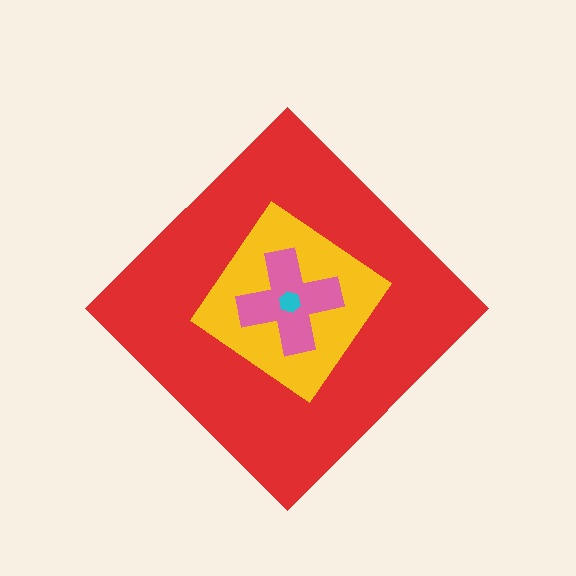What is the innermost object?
The cyan hexagon.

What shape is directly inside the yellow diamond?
The pink cross.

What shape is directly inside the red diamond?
The yellow diamond.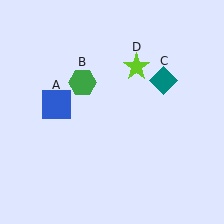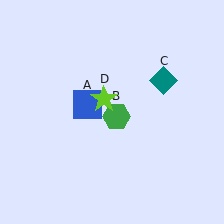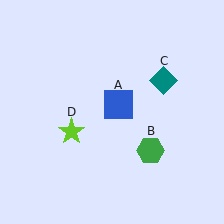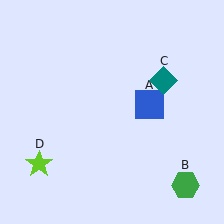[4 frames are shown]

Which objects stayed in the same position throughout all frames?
Teal diamond (object C) remained stationary.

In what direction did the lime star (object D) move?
The lime star (object D) moved down and to the left.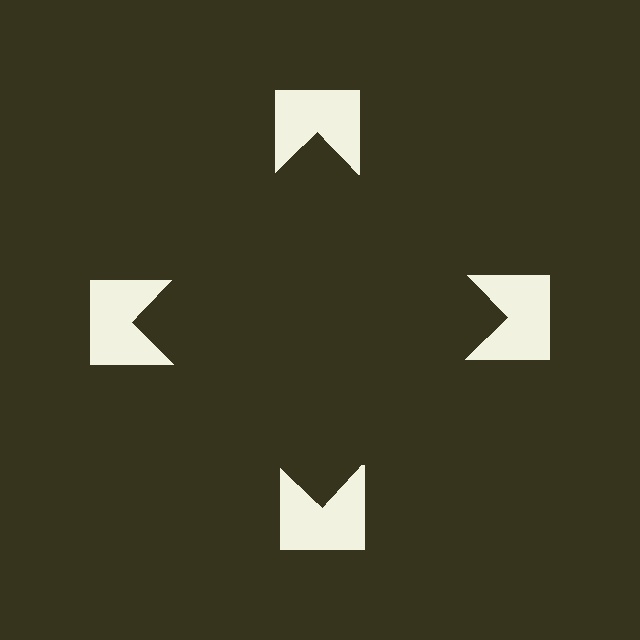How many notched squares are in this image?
There are 4 — one at each vertex of the illusory square.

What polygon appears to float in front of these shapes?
An illusory square — its edges are inferred from the aligned wedge cuts in the notched squares, not physically drawn.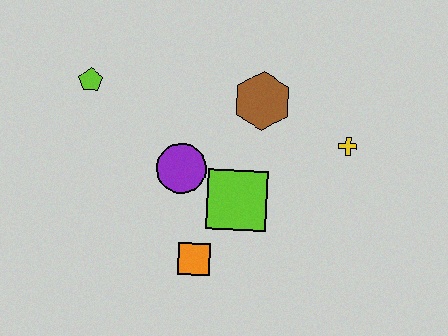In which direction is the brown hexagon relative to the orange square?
The brown hexagon is above the orange square.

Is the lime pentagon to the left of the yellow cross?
Yes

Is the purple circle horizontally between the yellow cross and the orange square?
No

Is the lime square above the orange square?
Yes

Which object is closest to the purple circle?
The lime square is closest to the purple circle.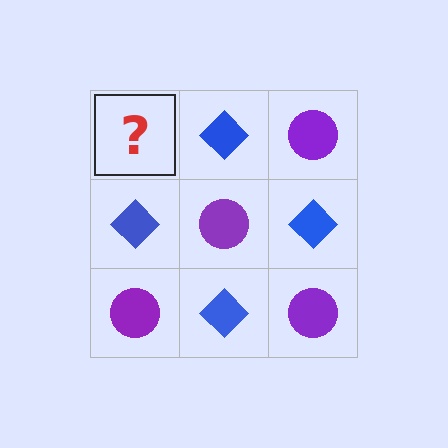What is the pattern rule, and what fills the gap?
The rule is that it alternates purple circle and blue diamond in a checkerboard pattern. The gap should be filled with a purple circle.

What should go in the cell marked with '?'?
The missing cell should contain a purple circle.